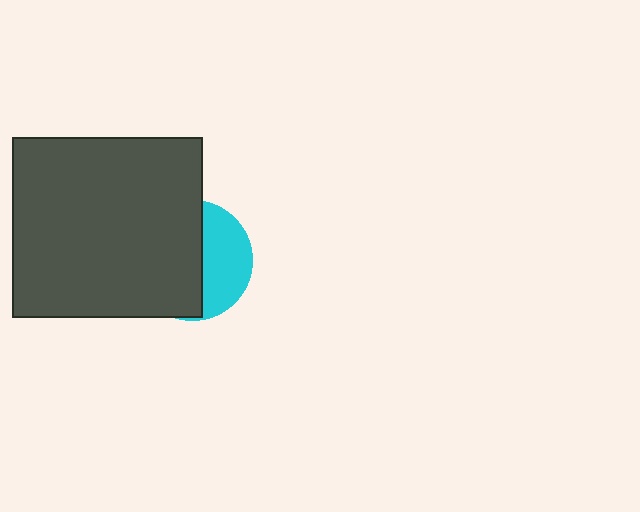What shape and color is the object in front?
The object in front is a dark gray rectangle.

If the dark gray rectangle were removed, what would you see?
You would see the complete cyan circle.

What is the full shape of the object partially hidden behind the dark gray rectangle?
The partially hidden object is a cyan circle.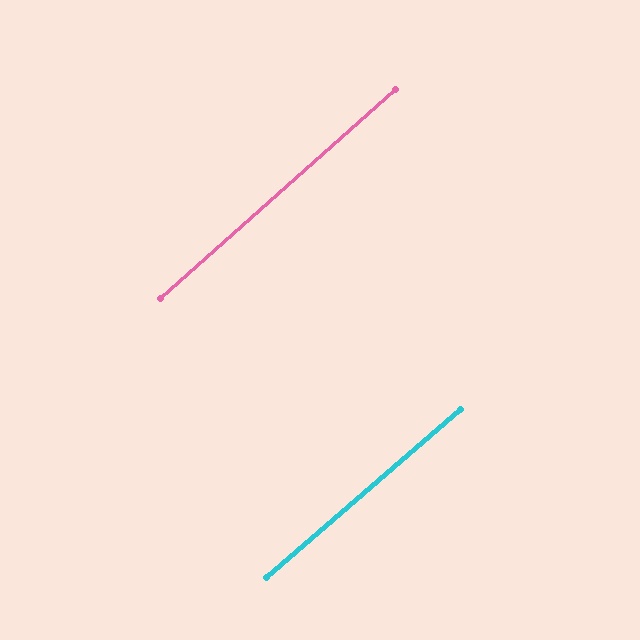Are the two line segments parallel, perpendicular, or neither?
Parallel — their directions differ by only 0.6°.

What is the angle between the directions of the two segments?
Approximately 1 degree.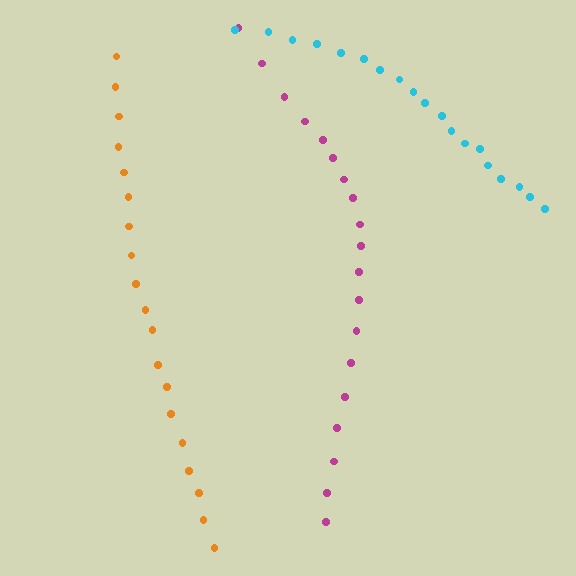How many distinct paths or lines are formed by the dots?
There are 3 distinct paths.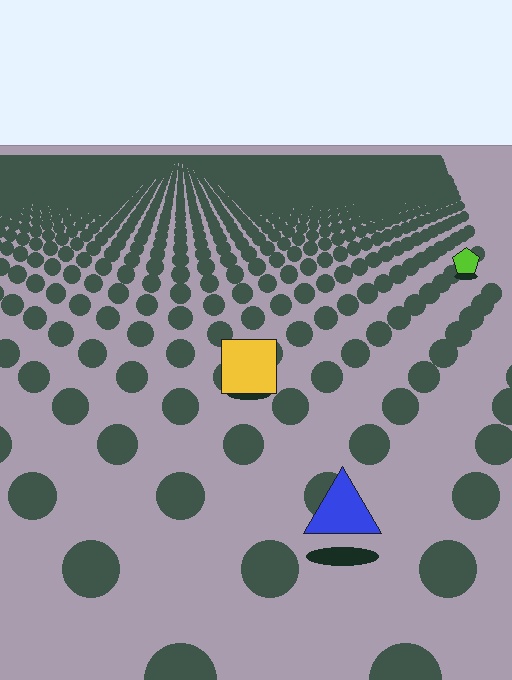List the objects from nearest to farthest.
From nearest to farthest: the blue triangle, the yellow square, the lime pentagon.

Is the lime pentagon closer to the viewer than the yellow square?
No. The yellow square is closer — you can tell from the texture gradient: the ground texture is coarser near it.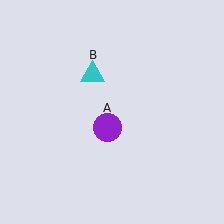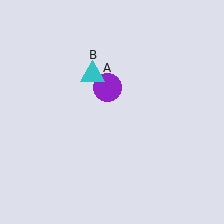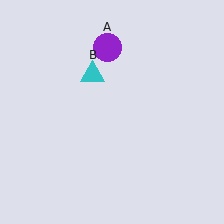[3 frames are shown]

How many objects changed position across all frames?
1 object changed position: purple circle (object A).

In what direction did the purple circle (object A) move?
The purple circle (object A) moved up.